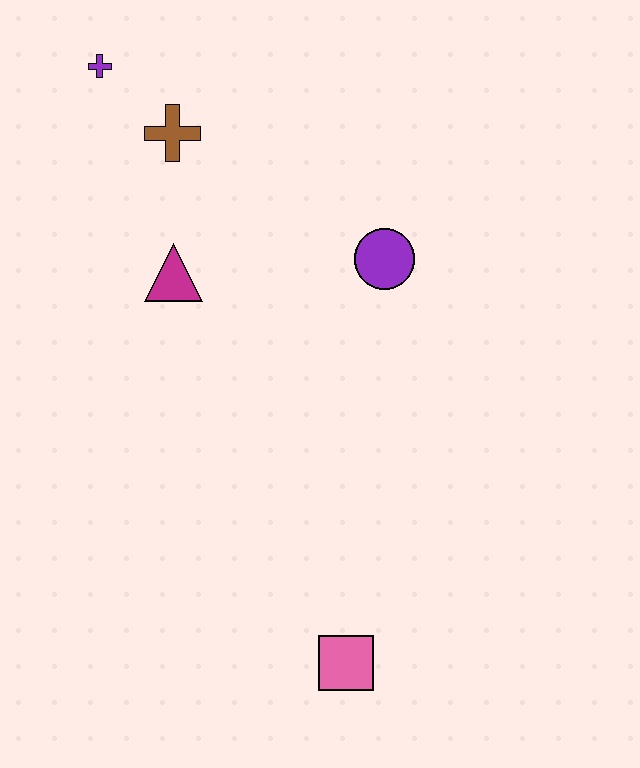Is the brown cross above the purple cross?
No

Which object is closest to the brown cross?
The purple cross is closest to the brown cross.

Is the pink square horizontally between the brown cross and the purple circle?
Yes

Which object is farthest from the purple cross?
The pink square is farthest from the purple cross.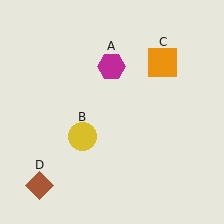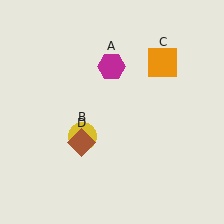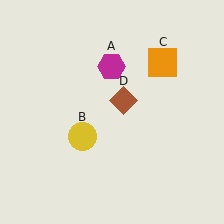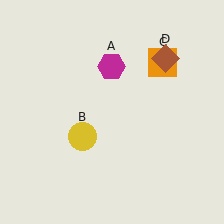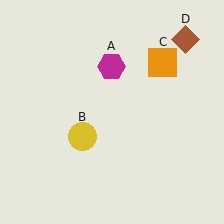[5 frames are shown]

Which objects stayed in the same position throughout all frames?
Magenta hexagon (object A) and yellow circle (object B) and orange square (object C) remained stationary.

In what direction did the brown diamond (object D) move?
The brown diamond (object D) moved up and to the right.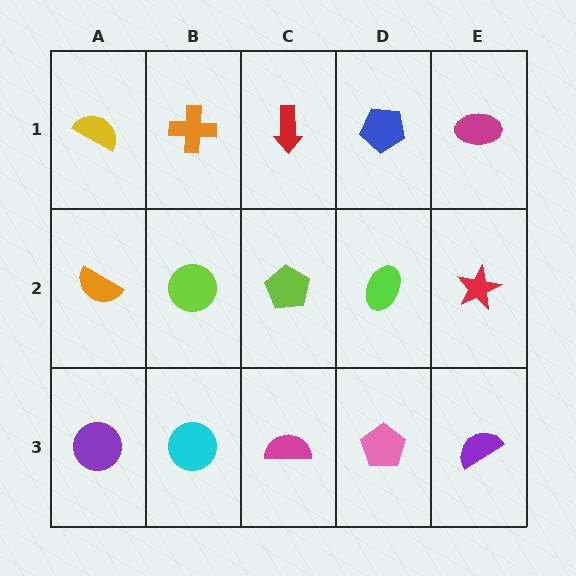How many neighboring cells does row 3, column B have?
3.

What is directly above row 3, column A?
An orange semicircle.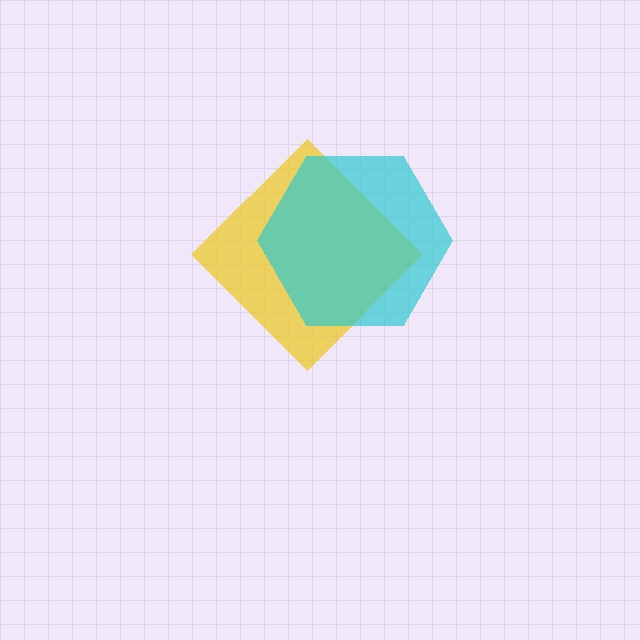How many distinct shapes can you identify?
There are 2 distinct shapes: a yellow diamond, a cyan hexagon.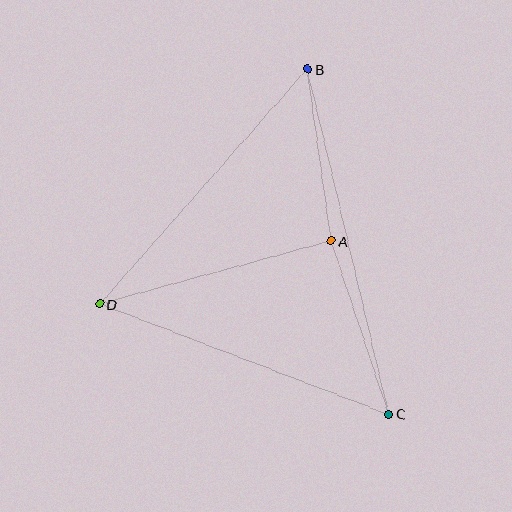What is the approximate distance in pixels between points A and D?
The distance between A and D is approximately 240 pixels.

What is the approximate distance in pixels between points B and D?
The distance between B and D is approximately 313 pixels.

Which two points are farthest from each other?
Points B and C are farthest from each other.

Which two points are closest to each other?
Points A and B are closest to each other.